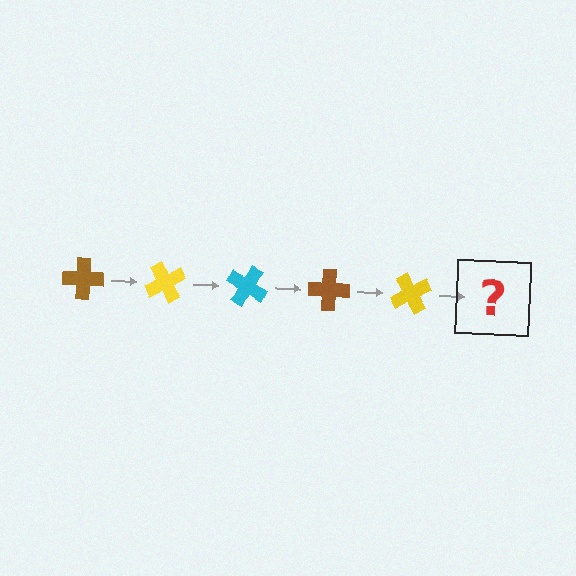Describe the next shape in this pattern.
It should be a cyan cross, rotated 300 degrees from the start.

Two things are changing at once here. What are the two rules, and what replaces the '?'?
The two rules are that it rotates 60 degrees each step and the color cycles through brown, yellow, and cyan. The '?' should be a cyan cross, rotated 300 degrees from the start.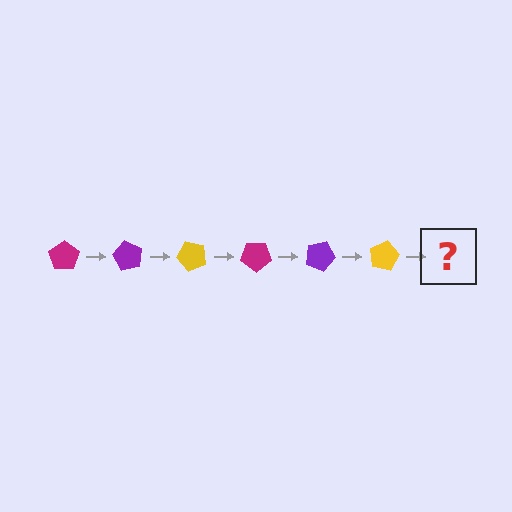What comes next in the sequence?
The next element should be a magenta pentagon, rotated 360 degrees from the start.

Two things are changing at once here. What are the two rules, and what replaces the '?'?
The two rules are that it rotates 60 degrees each step and the color cycles through magenta, purple, and yellow. The '?' should be a magenta pentagon, rotated 360 degrees from the start.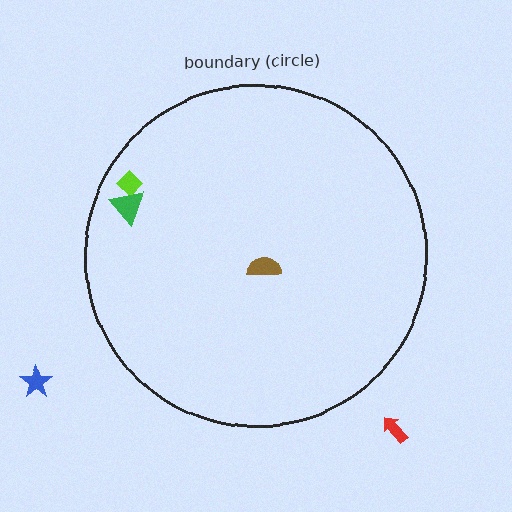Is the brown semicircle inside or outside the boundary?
Inside.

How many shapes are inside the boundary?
3 inside, 2 outside.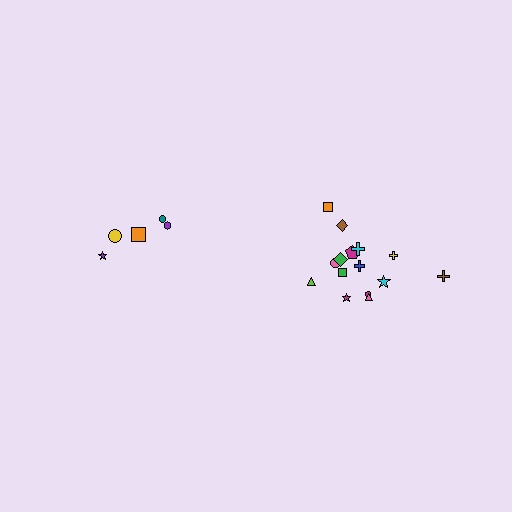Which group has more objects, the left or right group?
The right group.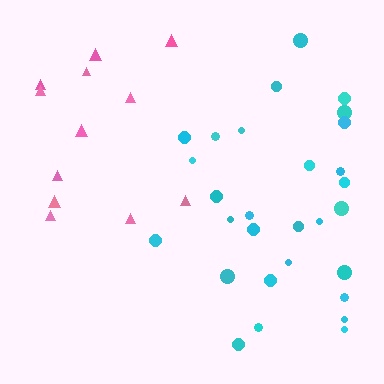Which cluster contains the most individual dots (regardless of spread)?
Cyan (29).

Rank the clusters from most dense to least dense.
cyan, pink.